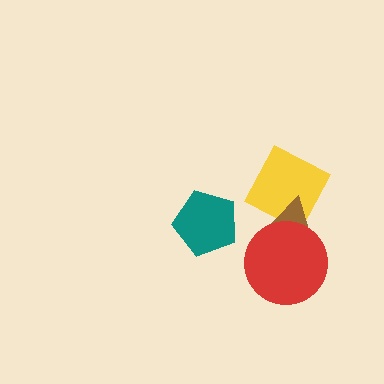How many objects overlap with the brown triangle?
2 objects overlap with the brown triangle.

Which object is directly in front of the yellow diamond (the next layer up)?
The brown triangle is directly in front of the yellow diamond.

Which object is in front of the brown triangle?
The red circle is in front of the brown triangle.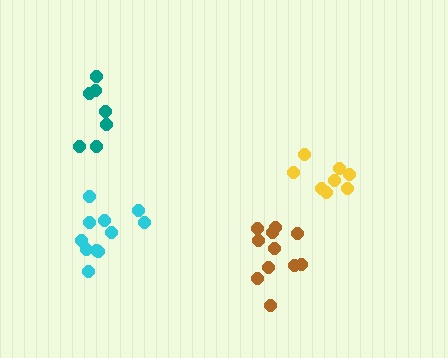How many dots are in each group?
Group 1: 7 dots, Group 2: 11 dots, Group 3: 11 dots, Group 4: 8 dots (37 total).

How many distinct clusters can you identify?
There are 4 distinct clusters.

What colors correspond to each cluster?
The clusters are colored: teal, brown, cyan, yellow.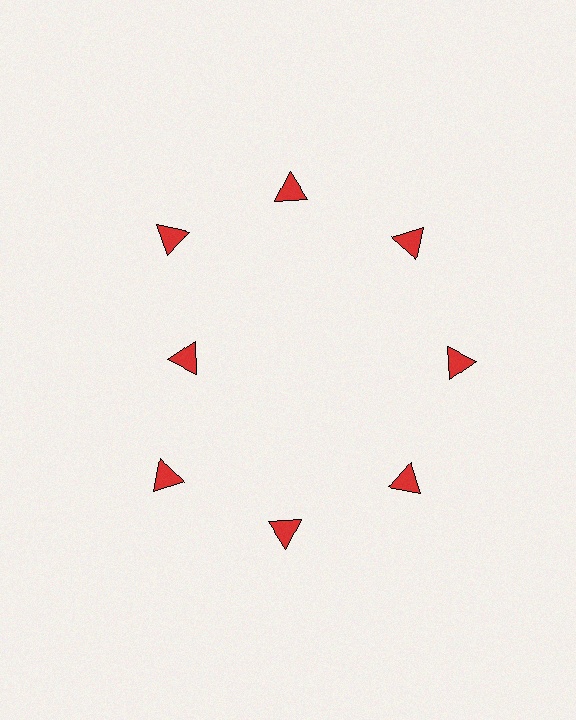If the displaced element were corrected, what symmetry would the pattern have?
It would have 8-fold rotational symmetry — the pattern would map onto itself every 45 degrees.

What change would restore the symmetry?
The symmetry would be restored by moving it outward, back onto the ring so that all 8 triangles sit at equal angles and equal distance from the center.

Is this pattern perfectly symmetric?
No. The 8 red triangles are arranged in a ring, but one element near the 9 o'clock position is pulled inward toward the center, breaking the 8-fold rotational symmetry.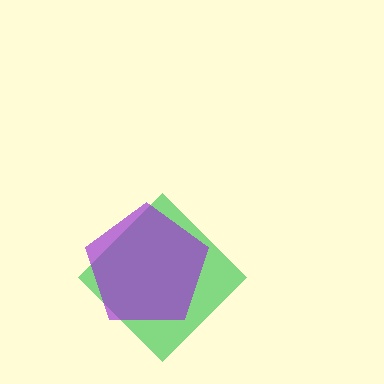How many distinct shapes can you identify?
There are 2 distinct shapes: a green diamond, a purple pentagon.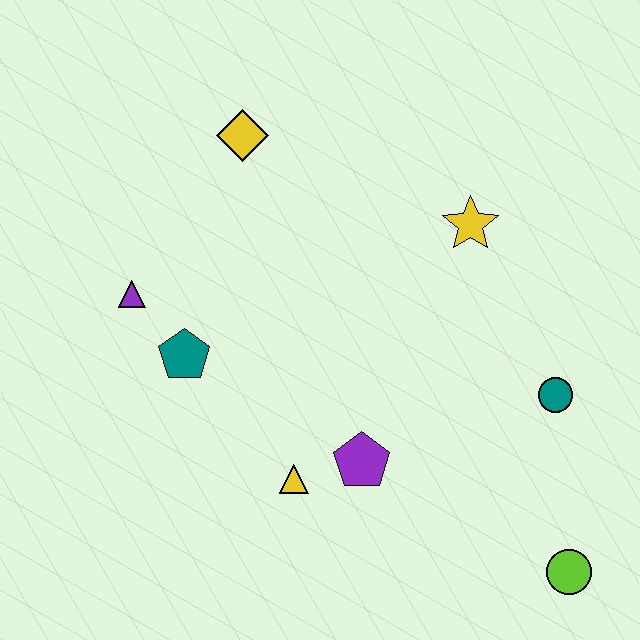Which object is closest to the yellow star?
The teal circle is closest to the yellow star.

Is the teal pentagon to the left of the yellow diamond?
Yes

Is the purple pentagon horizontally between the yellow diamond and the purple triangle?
No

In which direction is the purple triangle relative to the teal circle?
The purple triangle is to the left of the teal circle.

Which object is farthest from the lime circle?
The yellow diamond is farthest from the lime circle.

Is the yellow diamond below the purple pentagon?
No